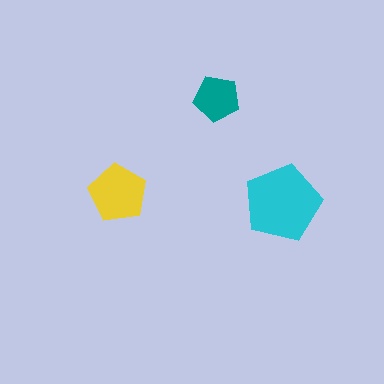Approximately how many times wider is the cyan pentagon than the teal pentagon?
About 1.5 times wider.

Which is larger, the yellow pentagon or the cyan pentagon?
The cyan one.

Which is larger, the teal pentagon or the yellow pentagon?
The yellow one.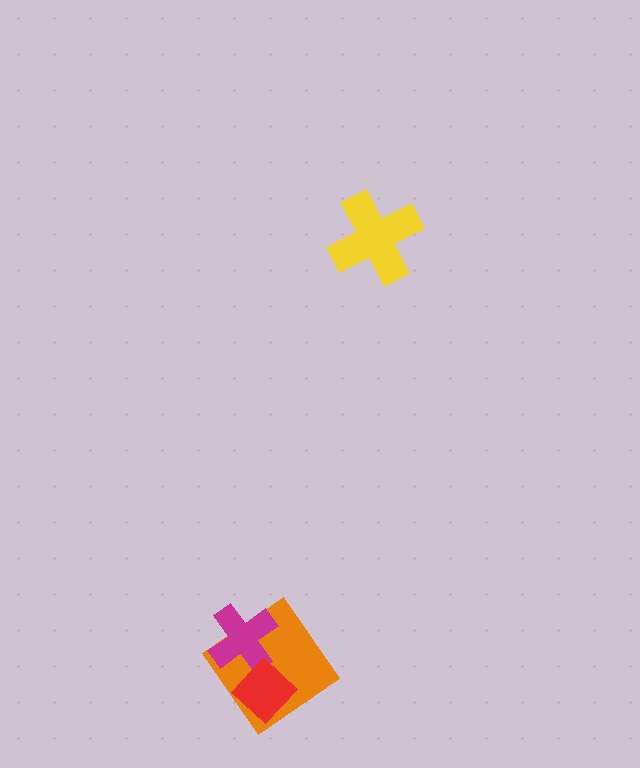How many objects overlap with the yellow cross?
0 objects overlap with the yellow cross.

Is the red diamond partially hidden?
No, no other shape covers it.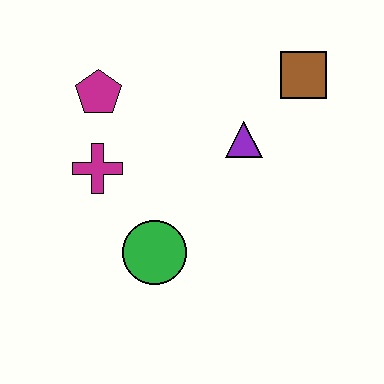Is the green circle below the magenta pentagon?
Yes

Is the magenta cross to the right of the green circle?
No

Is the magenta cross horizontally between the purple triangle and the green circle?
No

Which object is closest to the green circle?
The magenta cross is closest to the green circle.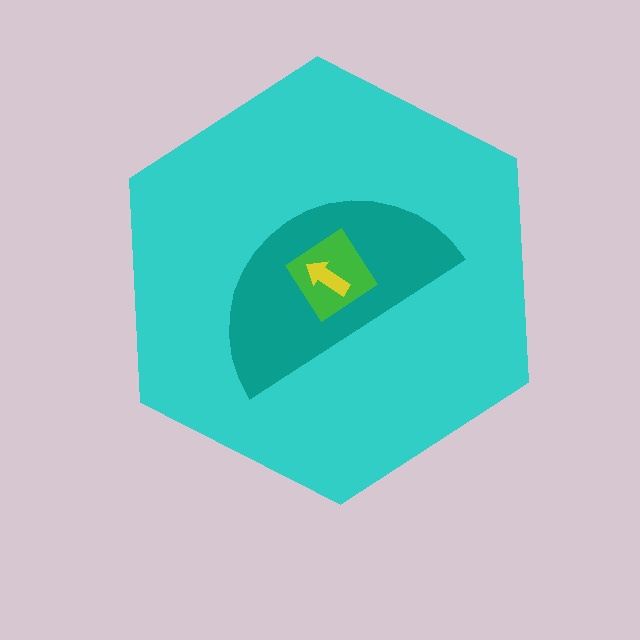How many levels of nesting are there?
4.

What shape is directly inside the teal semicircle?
The green diamond.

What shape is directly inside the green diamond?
The yellow arrow.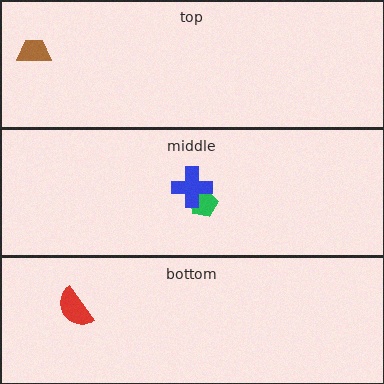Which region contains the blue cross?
The middle region.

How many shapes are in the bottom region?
1.